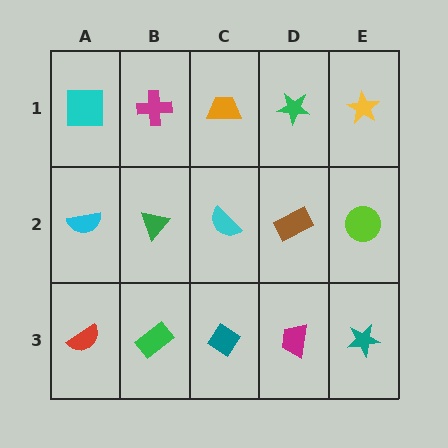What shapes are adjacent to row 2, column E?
A yellow star (row 1, column E), a teal star (row 3, column E), a brown rectangle (row 2, column D).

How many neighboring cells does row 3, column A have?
2.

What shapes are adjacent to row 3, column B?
A green triangle (row 2, column B), a red semicircle (row 3, column A), a teal diamond (row 3, column C).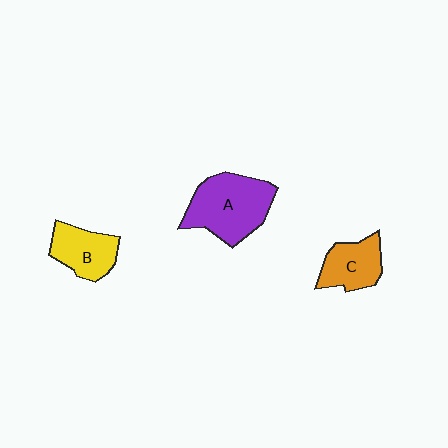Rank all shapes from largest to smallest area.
From largest to smallest: A (purple), B (yellow), C (orange).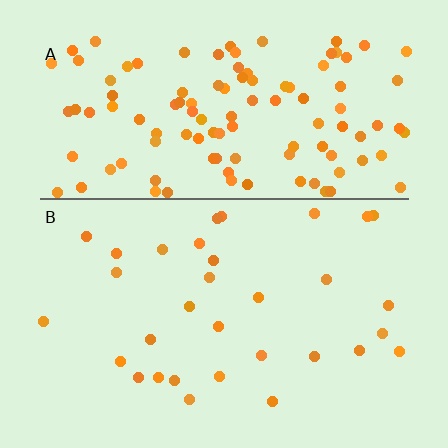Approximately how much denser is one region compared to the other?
Approximately 3.7× — region A over region B.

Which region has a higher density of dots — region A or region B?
A (the top).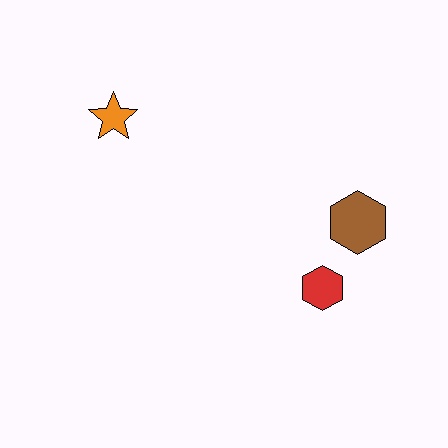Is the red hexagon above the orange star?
No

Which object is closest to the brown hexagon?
The red hexagon is closest to the brown hexagon.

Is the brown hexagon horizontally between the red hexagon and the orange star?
No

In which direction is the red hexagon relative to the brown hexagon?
The red hexagon is below the brown hexagon.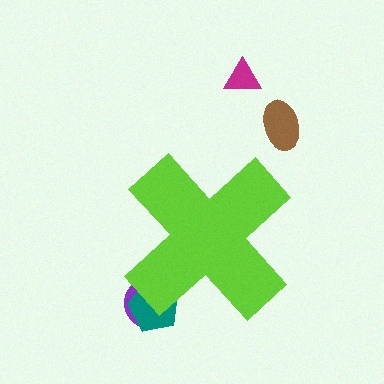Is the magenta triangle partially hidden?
No, the magenta triangle is fully visible.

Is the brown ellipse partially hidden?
No, the brown ellipse is fully visible.